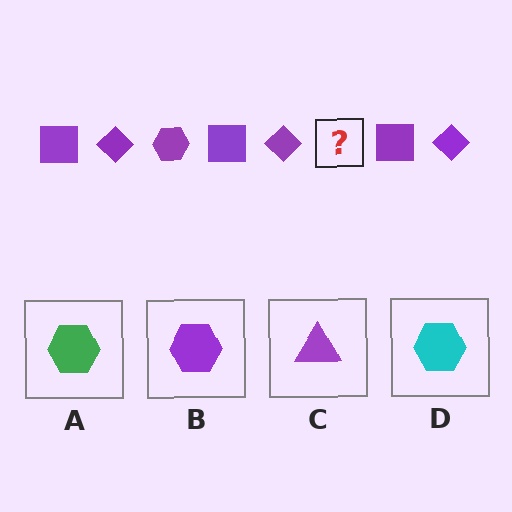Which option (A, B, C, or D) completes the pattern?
B.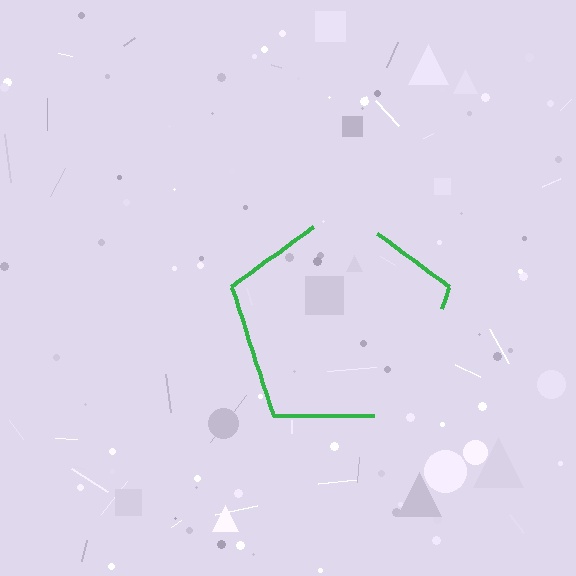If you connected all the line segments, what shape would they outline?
They would outline a pentagon.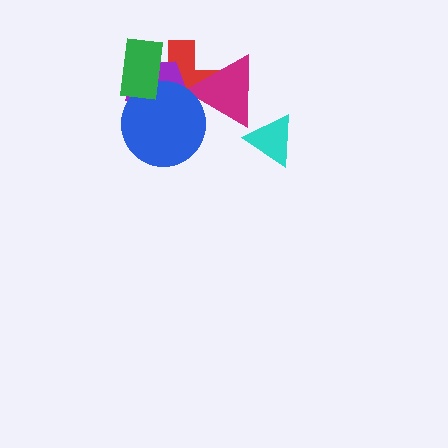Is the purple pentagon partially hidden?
Yes, it is partially covered by another shape.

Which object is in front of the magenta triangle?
The blue circle is in front of the magenta triangle.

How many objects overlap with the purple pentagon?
3 objects overlap with the purple pentagon.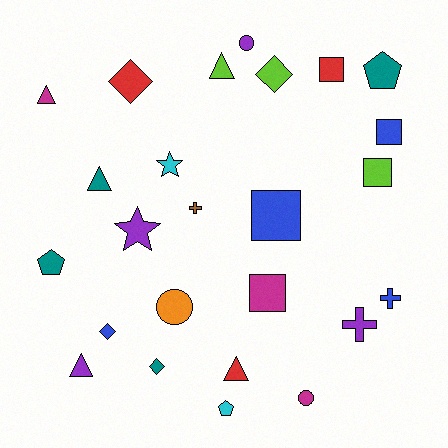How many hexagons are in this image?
There are no hexagons.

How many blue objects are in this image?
There are 4 blue objects.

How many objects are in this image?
There are 25 objects.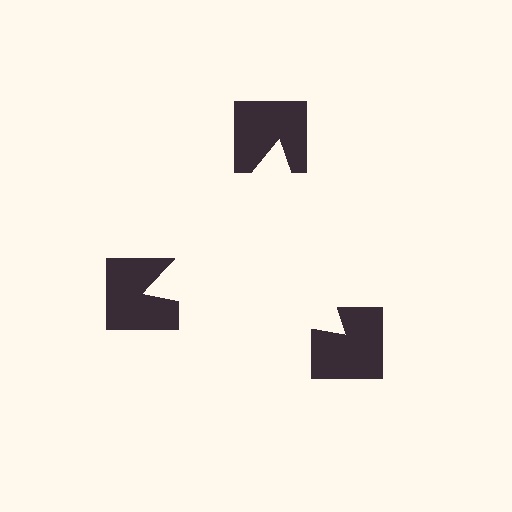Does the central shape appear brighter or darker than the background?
It typically appears slightly brighter than the background, even though no actual brightness change is drawn.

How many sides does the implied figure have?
3 sides.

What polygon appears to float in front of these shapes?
An illusory triangle — its edges are inferred from the aligned wedge cuts in the notched squares, not physically drawn.